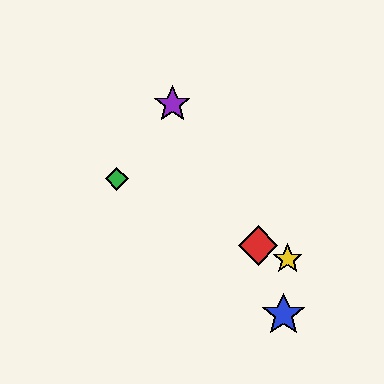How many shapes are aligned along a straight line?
3 shapes (the red diamond, the green diamond, the yellow star) are aligned along a straight line.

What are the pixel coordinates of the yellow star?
The yellow star is at (288, 259).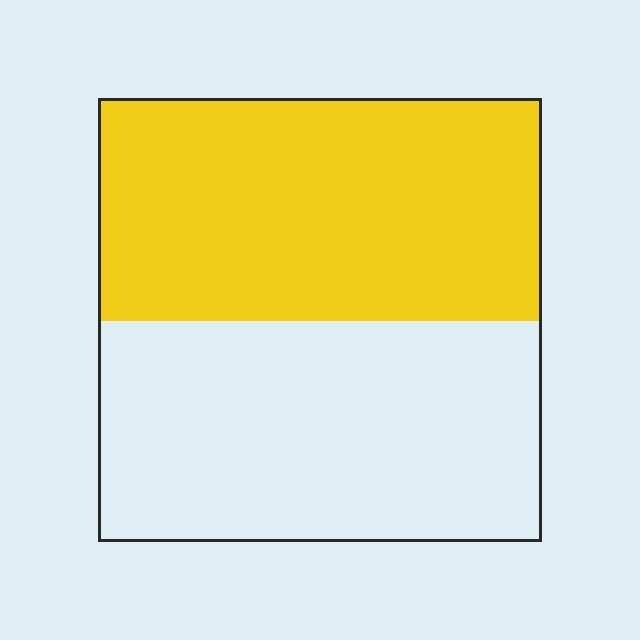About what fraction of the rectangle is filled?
About one half (1/2).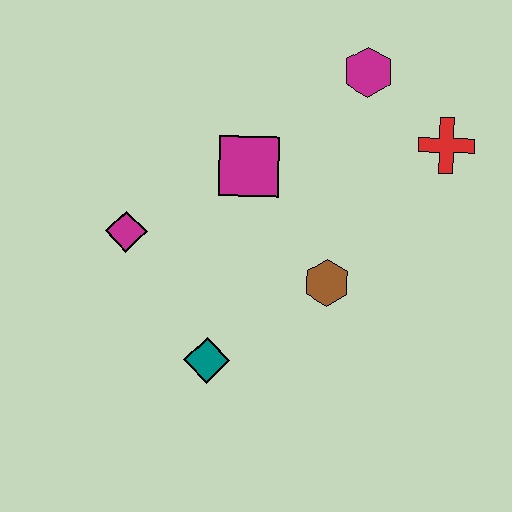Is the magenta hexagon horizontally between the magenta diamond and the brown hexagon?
No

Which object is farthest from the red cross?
The magenta diamond is farthest from the red cross.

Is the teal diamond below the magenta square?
Yes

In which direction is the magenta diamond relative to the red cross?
The magenta diamond is to the left of the red cross.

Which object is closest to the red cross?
The magenta hexagon is closest to the red cross.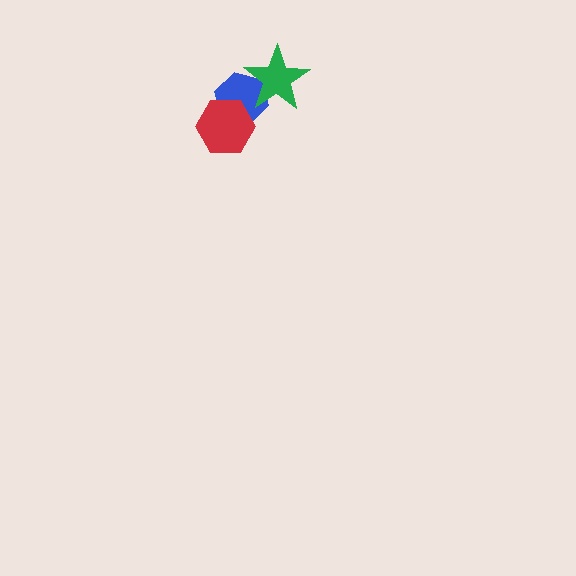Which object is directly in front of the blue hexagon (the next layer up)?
The red hexagon is directly in front of the blue hexagon.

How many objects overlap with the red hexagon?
1 object overlaps with the red hexagon.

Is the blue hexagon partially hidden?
Yes, it is partially covered by another shape.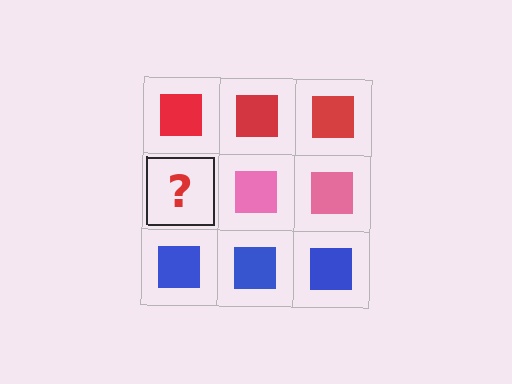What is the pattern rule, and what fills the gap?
The rule is that each row has a consistent color. The gap should be filled with a pink square.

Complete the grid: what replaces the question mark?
The question mark should be replaced with a pink square.